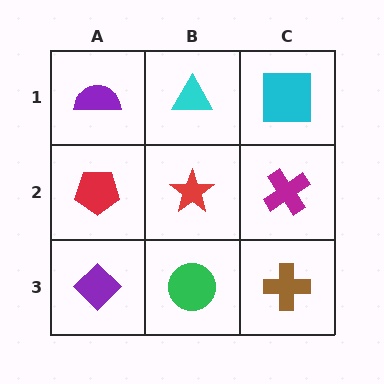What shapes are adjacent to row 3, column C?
A magenta cross (row 2, column C), a green circle (row 3, column B).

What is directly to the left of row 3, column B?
A purple diamond.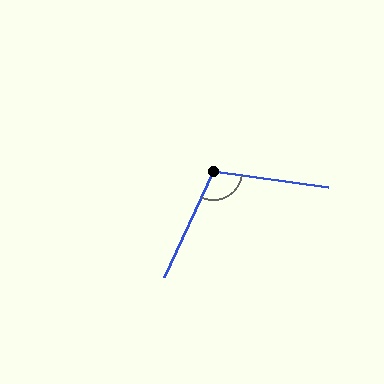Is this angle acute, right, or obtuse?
It is obtuse.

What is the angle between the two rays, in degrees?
Approximately 107 degrees.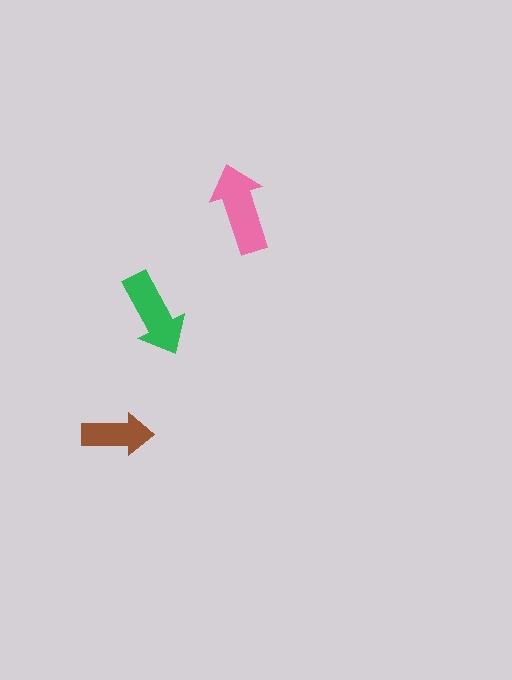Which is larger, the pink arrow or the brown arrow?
The pink one.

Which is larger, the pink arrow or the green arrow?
The pink one.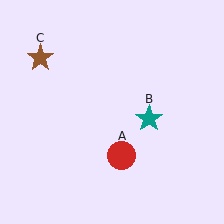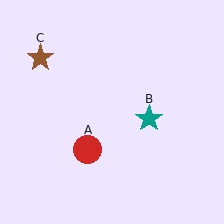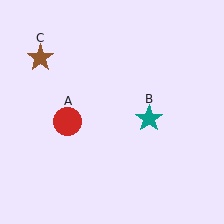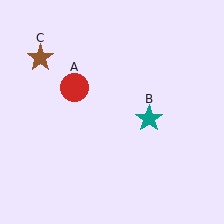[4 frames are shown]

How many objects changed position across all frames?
1 object changed position: red circle (object A).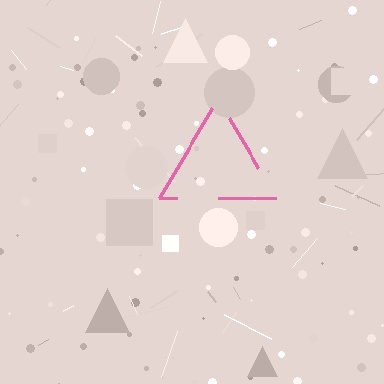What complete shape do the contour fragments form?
The contour fragments form a triangle.